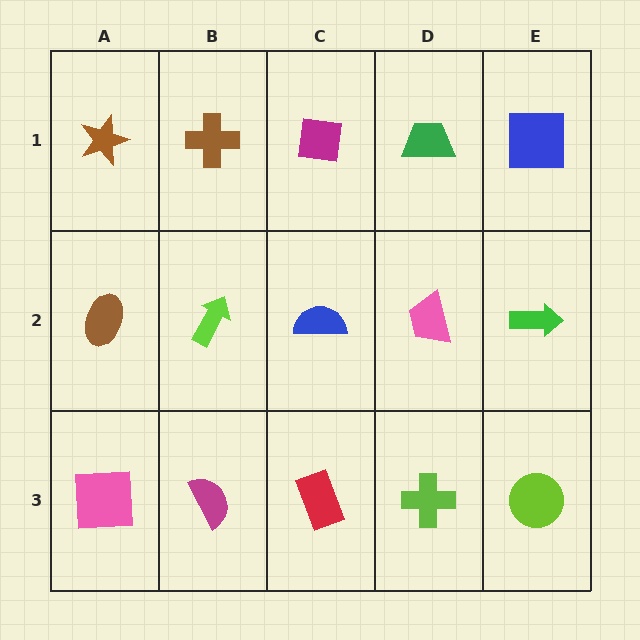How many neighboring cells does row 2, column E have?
3.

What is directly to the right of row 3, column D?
A lime circle.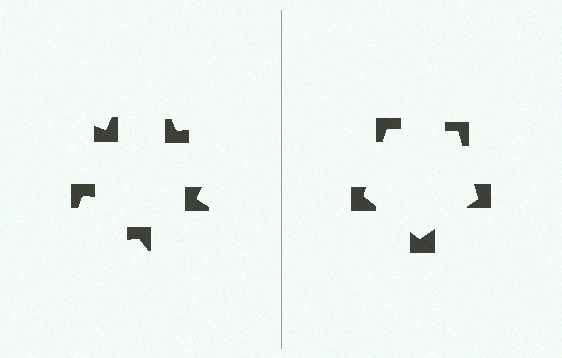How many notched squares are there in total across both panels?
10 — 5 on each side.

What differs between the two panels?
The notched squares are positioned identically on both sides; only the wedge orientations differ. On the right they align to a pentagon; on the left they are misaligned.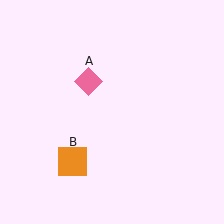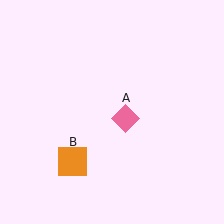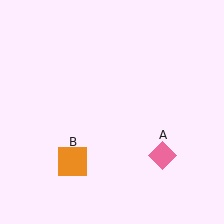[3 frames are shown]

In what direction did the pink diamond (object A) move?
The pink diamond (object A) moved down and to the right.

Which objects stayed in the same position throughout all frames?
Orange square (object B) remained stationary.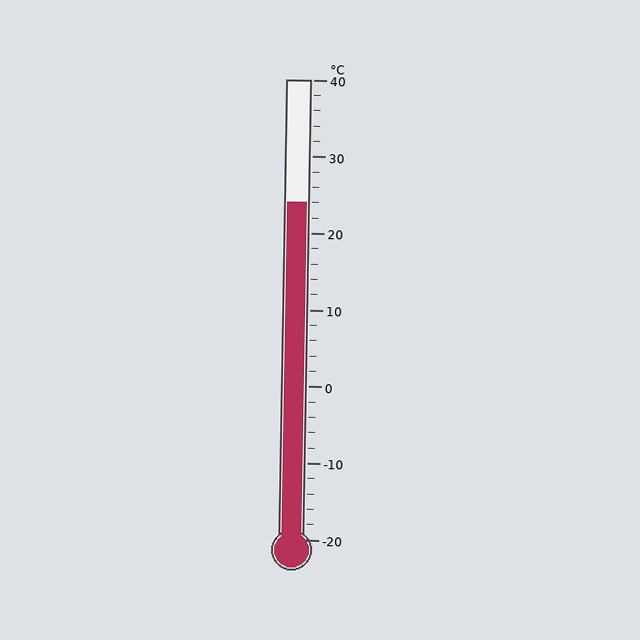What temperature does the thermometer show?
The thermometer shows approximately 24°C.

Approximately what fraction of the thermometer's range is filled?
The thermometer is filled to approximately 75% of its range.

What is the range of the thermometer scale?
The thermometer scale ranges from -20°C to 40°C.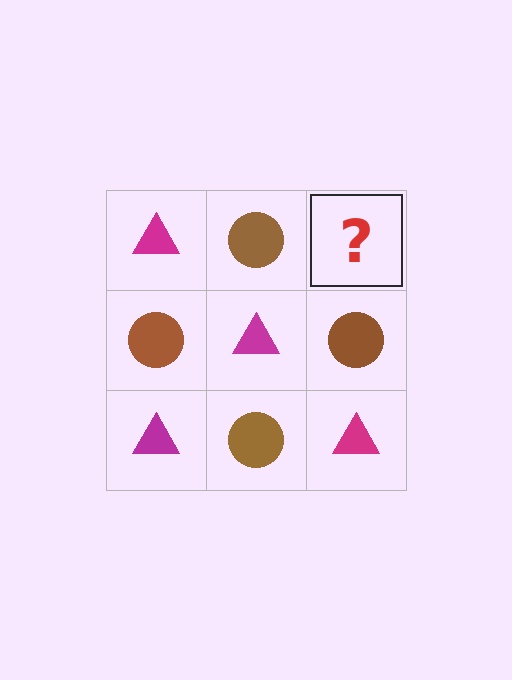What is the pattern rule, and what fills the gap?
The rule is that it alternates magenta triangle and brown circle in a checkerboard pattern. The gap should be filled with a magenta triangle.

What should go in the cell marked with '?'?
The missing cell should contain a magenta triangle.